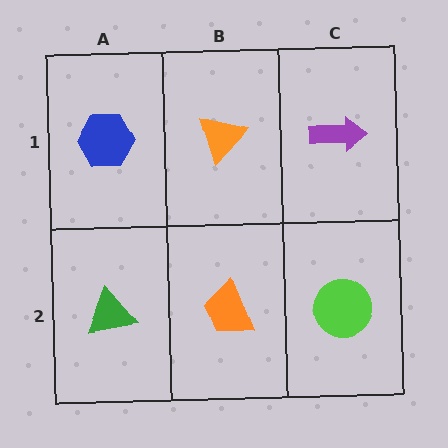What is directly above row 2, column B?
An orange triangle.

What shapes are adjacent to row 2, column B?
An orange triangle (row 1, column B), a green triangle (row 2, column A), a lime circle (row 2, column C).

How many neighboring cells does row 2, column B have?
3.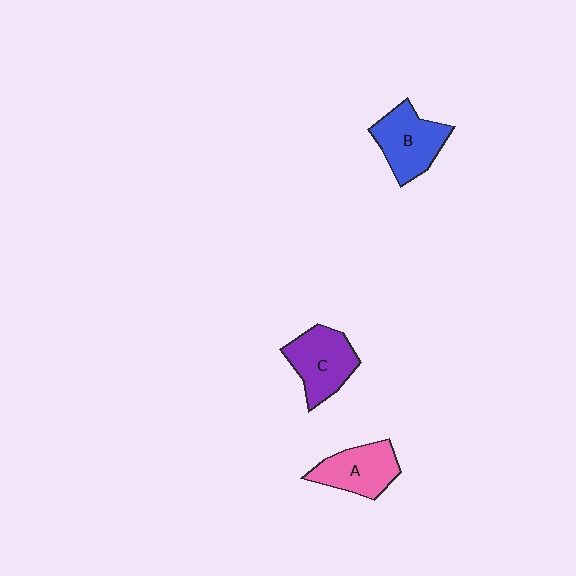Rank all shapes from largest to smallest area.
From largest to smallest: C (purple), B (blue), A (pink).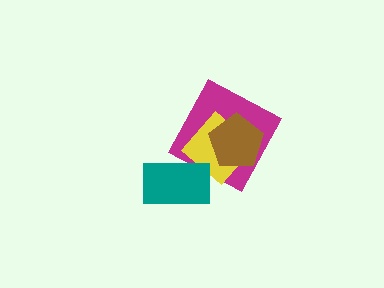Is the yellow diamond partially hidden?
Yes, it is partially covered by another shape.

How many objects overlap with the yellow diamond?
2 objects overlap with the yellow diamond.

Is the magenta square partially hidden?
Yes, it is partially covered by another shape.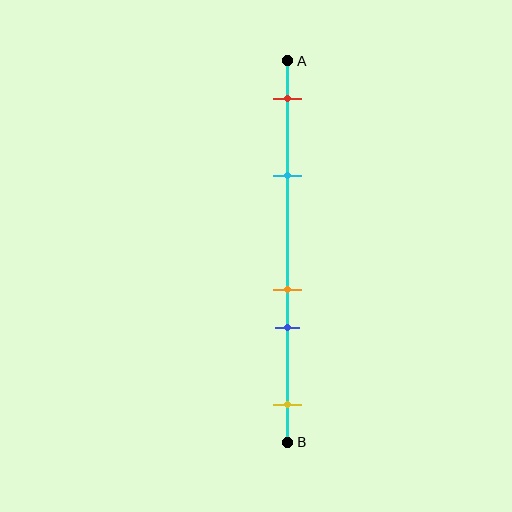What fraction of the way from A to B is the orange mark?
The orange mark is approximately 60% (0.6) of the way from A to B.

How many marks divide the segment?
There are 5 marks dividing the segment.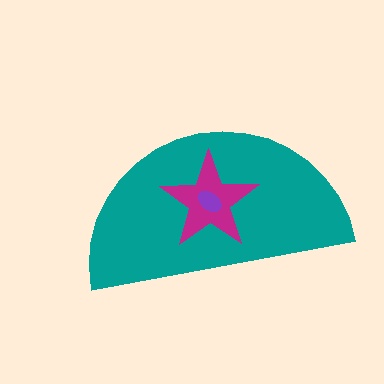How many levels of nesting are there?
3.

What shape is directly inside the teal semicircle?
The magenta star.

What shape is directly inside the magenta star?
The purple ellipse.